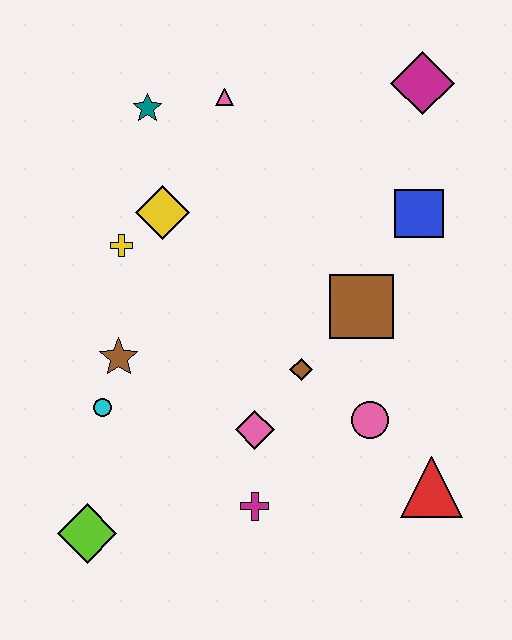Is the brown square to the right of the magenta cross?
Yes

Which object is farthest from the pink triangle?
The lime diamond is farthest from the pink triangle.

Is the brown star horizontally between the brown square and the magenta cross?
No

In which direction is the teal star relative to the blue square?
The teal star is to the left of the blue square.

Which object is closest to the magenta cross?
The pink diamond is closest to the magenta cross.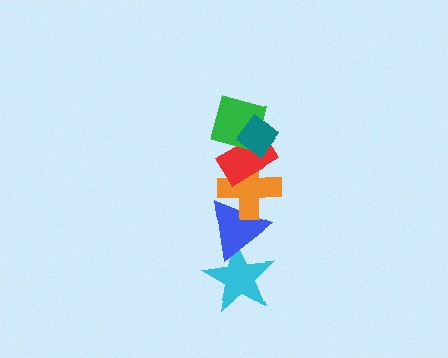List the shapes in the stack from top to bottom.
From top to bottom: the teal diamond, the green diamond, the red rectangle, the orange cross, the blue triangle, the cyan star.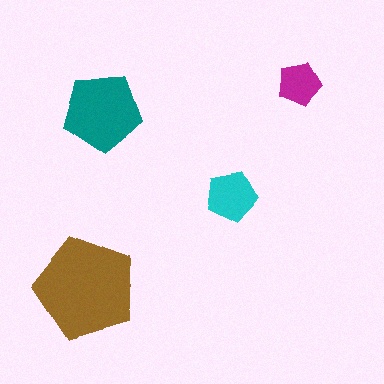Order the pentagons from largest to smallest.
the brown one, the teal one, the cyan one, the magenta one.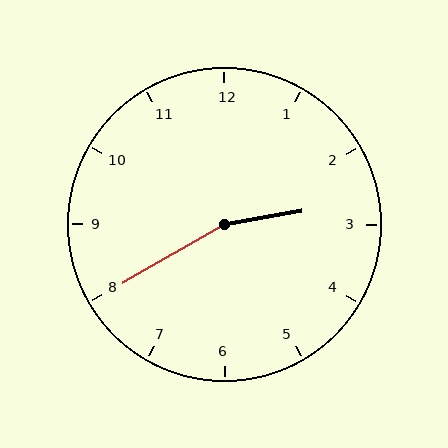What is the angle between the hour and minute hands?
Approximately 160 degrees.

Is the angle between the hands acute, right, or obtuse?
It is obtuse.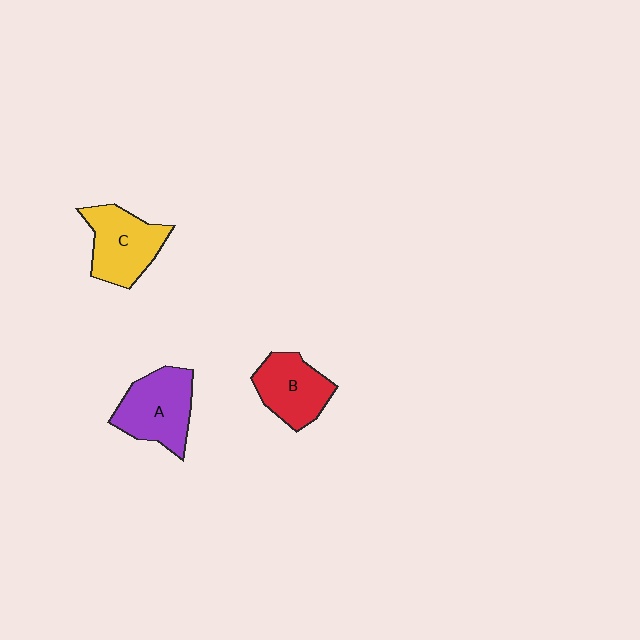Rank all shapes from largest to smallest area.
From largest to smallest: A (purple), C (yellow), B (red).